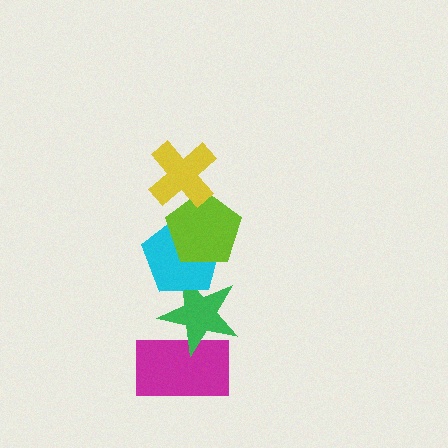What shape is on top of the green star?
The cyan pentagon is on top of the green star.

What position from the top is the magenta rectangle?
The magenta rectangle is 5th from the top.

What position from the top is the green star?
The green star is 4th from the top.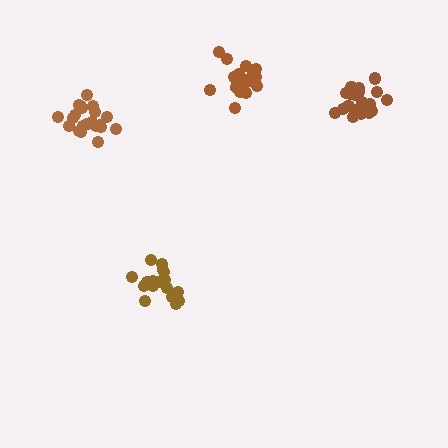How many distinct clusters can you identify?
There are 4 distinct clusters.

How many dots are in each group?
Group 1: 21 dots, Group 2: 21 dots, Group 3: 21 dots, Group 4: 21 dots (84 total).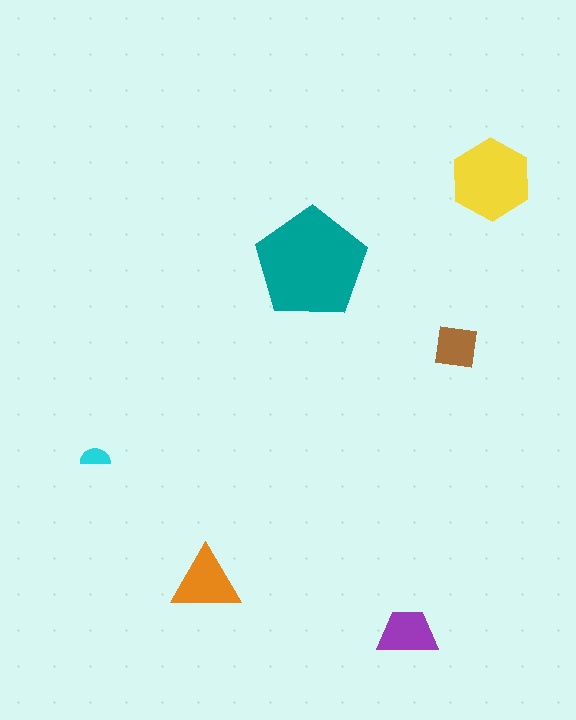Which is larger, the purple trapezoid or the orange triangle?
The orange triangle.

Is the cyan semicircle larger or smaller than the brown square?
Smaller.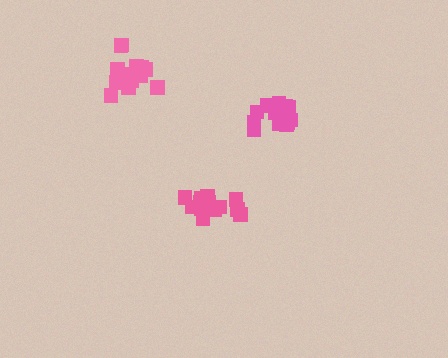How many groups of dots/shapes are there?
There are 3 groups.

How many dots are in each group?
Group 1: 14 dots, Group 2: 16 dots, Group 3: 15 dots (45 total).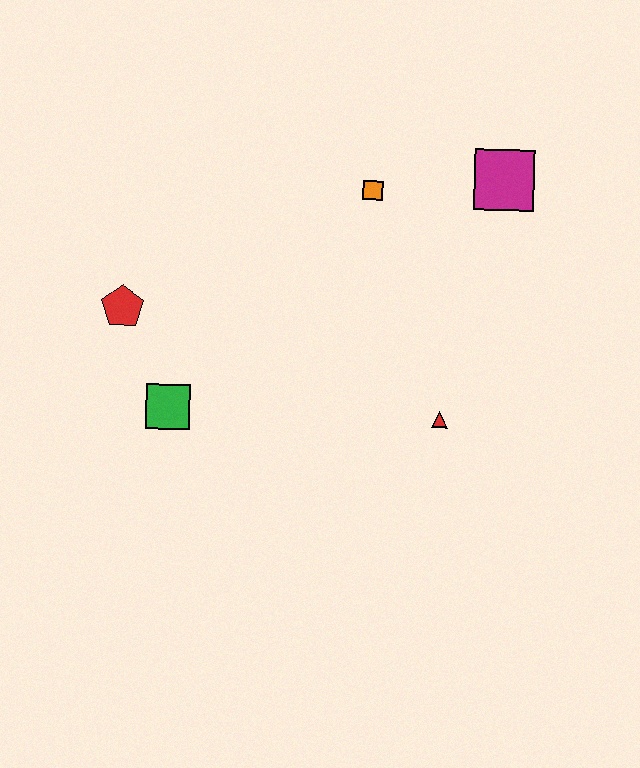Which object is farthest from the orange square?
The green square is farthest from the orange square.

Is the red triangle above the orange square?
No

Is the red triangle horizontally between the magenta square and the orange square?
Yes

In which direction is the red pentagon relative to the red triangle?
The red pentagon is to the left of the red triangle.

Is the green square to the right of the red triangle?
No